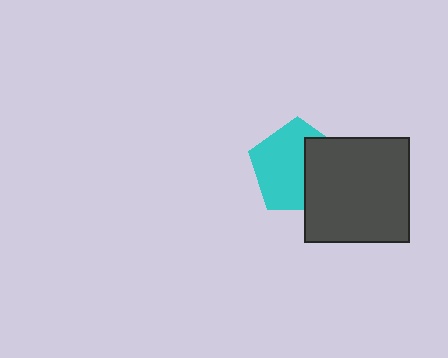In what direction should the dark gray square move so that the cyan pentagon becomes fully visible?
The dark gray square should move right. That is the shortest direction to clear the overlap and leave the cyan pentagon fully visible.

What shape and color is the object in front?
The object in front is a dark gray square.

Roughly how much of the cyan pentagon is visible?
About half of it is visible (roughly 61%).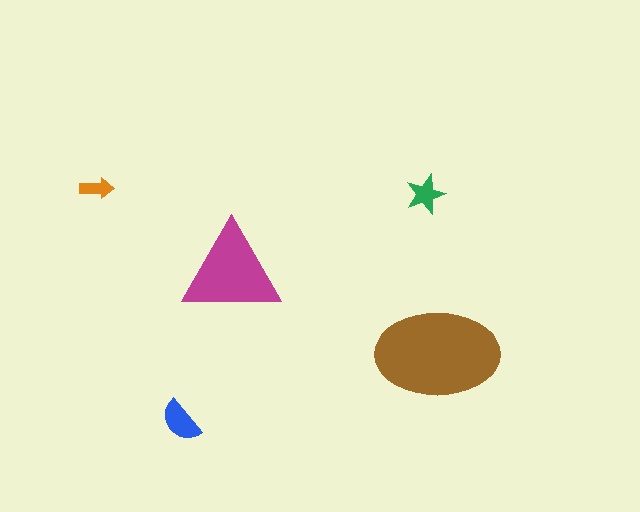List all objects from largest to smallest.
The brown ellipse, the magenta triangle, the blue semicircle, the green star, the orange arrow.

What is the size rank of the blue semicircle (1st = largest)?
3rd.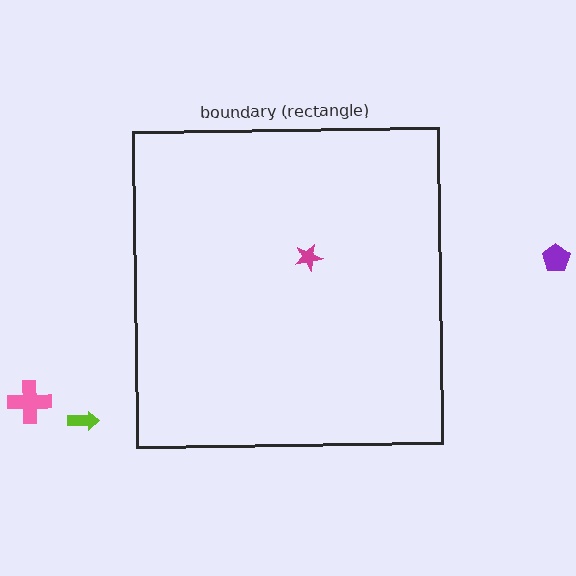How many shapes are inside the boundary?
1 inside, 3 outside.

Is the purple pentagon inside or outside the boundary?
Outside.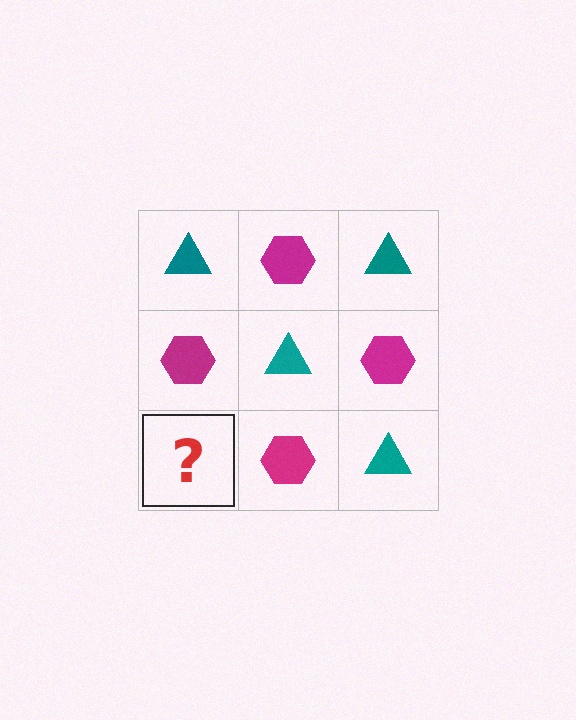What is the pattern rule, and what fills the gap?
The rule is that it alternates teal triangle and magenta hexagon in a checkerboard pattern. The gap should be filled with a teal triangle.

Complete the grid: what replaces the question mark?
The question mark should be replaced with a teal triangle.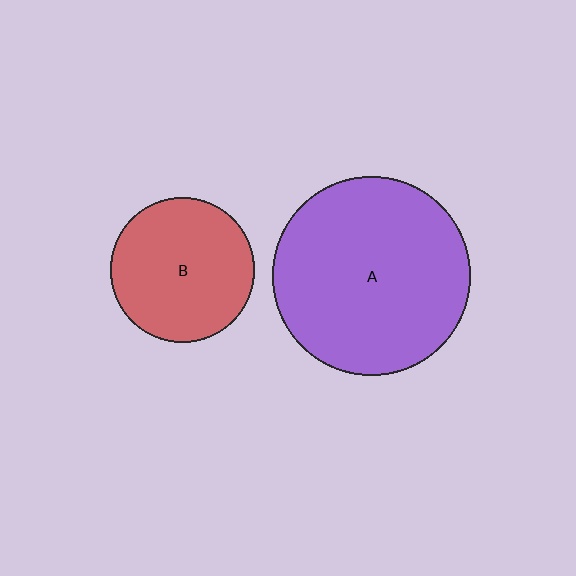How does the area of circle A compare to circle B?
Approximately 1.9 times.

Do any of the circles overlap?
No, none of the circles overlap.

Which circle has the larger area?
Circle A (purple).